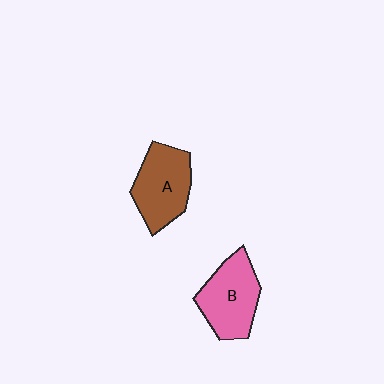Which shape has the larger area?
Shape B (pink).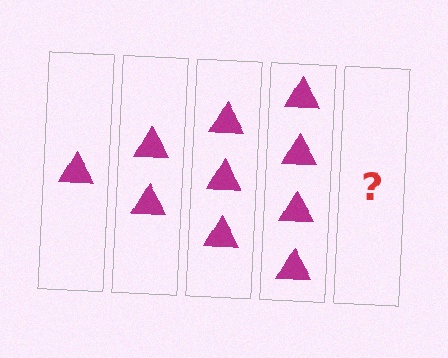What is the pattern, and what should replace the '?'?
The pattern is that each step adds one more triangle. The '?' should be 5 triangles.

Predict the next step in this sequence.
The next step is 5 triangles.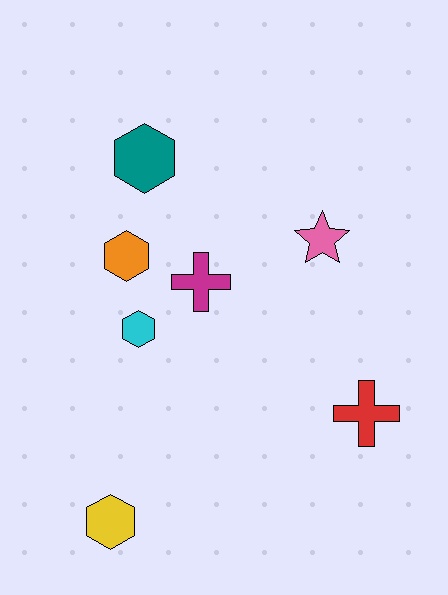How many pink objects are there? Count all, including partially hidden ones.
There is 1 pink object.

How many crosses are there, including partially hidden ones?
There are 2 crosses.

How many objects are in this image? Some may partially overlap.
There are 7 objects.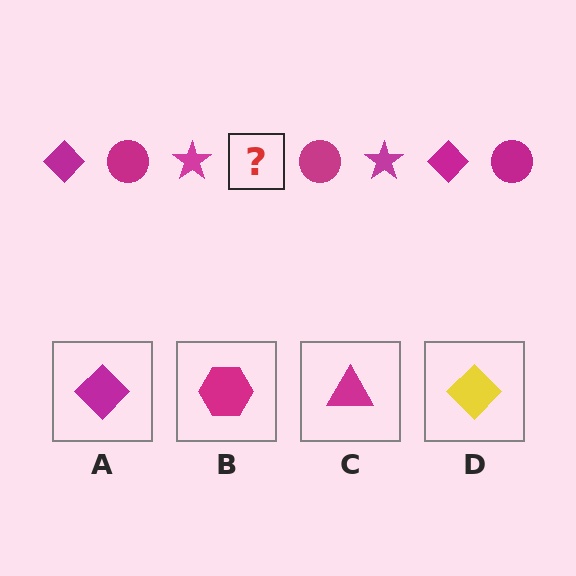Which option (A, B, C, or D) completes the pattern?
A.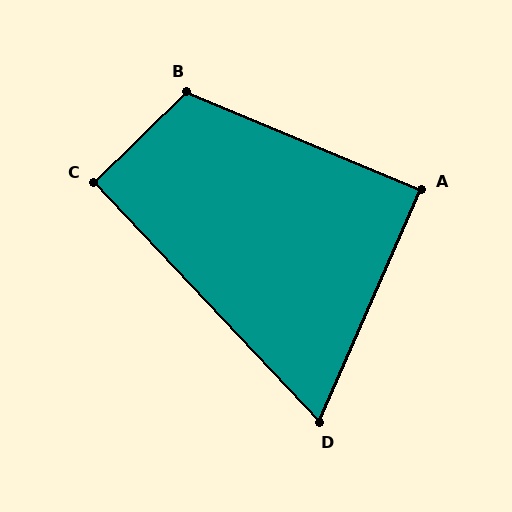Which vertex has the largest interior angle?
B, at approximately 113 degrees.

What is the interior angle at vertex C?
Approximately 91 degrees (approximately right).